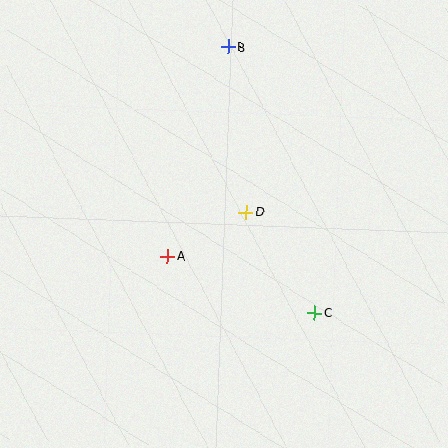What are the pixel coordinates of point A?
Point A is at (168, 256).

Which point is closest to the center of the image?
Point D at (246, 212) is closest to the center.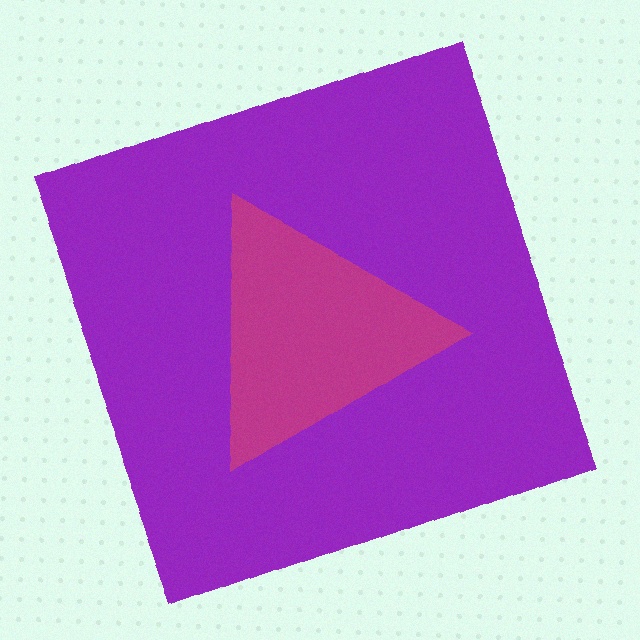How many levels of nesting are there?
2.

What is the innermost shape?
The magenta triangle.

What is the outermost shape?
The purple square.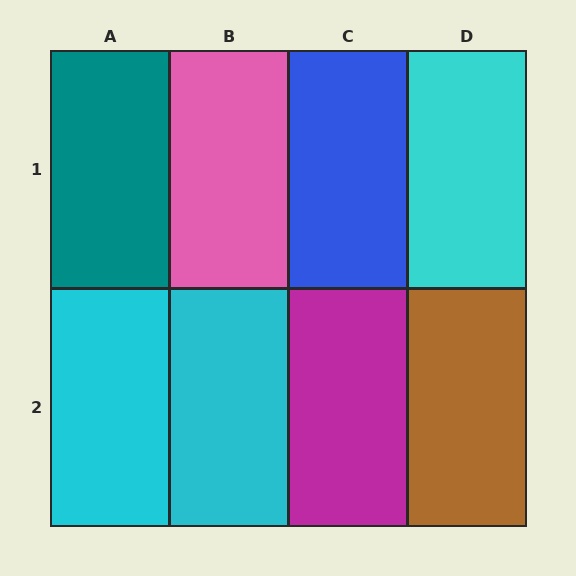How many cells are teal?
1 cell is teal.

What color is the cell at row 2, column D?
Brown.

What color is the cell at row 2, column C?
Magenta.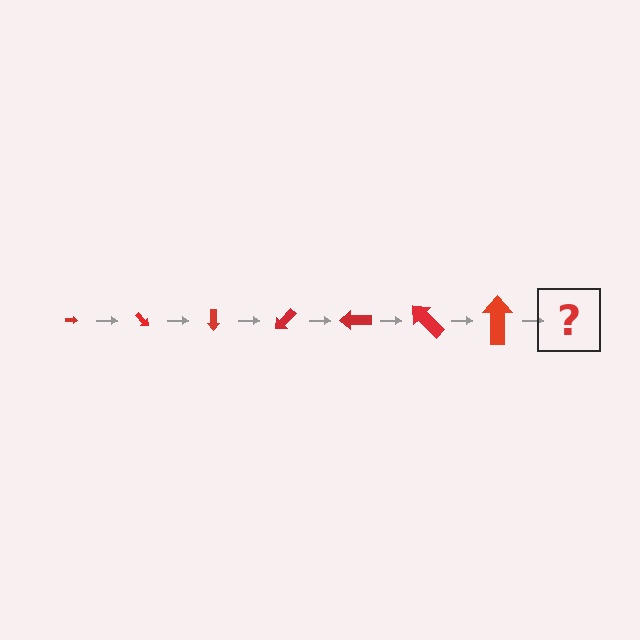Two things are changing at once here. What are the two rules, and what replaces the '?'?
The two rules are that the arrow grows larger each step and it rotates 45 degrees each step. The '?' should be an arrow, larger than the previous one and rotated 315 degrees from the start.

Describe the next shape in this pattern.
It should be an arrow, larger than the previous one and rotated 315 degrees from the start.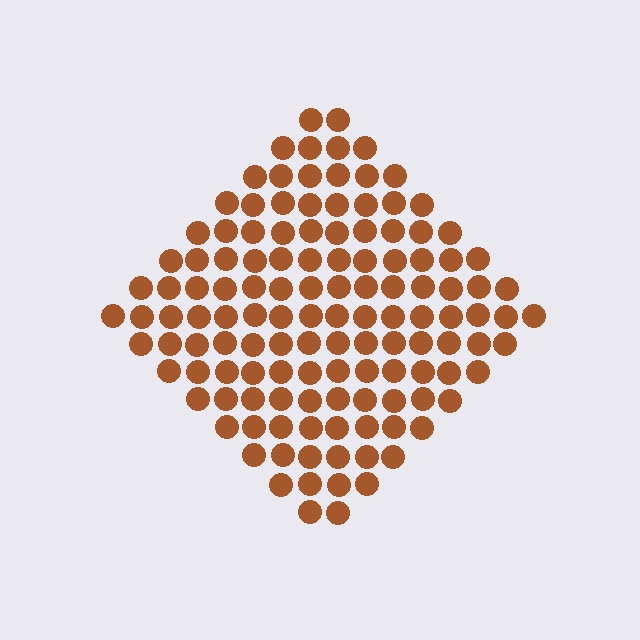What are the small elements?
The small elements are circles.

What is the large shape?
The large shape is a diamond.